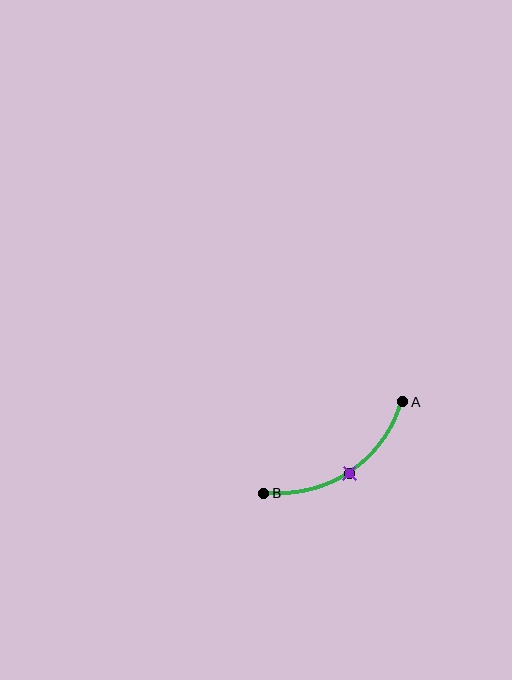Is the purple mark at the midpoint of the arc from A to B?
Yes. The purple mark lies on the arc at equal arc-length from both A and B — it is the arc midpoint.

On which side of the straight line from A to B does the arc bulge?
The arc bulges below the straight line connecting A and B.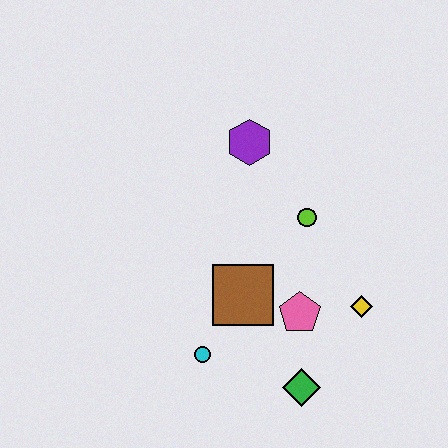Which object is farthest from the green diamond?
The purple hexagon is farthest from the green diamond.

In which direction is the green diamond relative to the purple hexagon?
The green diamond is below the purple hexagon.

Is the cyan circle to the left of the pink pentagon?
Yes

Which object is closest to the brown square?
The pink pentagon is closest to the brown square.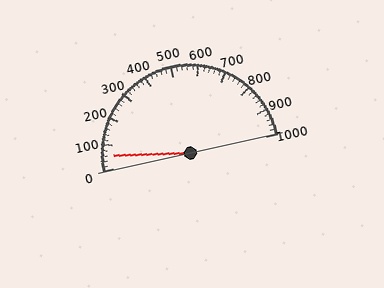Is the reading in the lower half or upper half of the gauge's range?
The reading is in the lower half of the range (0 to 1000).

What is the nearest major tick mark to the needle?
The nearest major tick mark is 100.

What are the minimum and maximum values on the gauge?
The gauge ranges from 0 to 1000.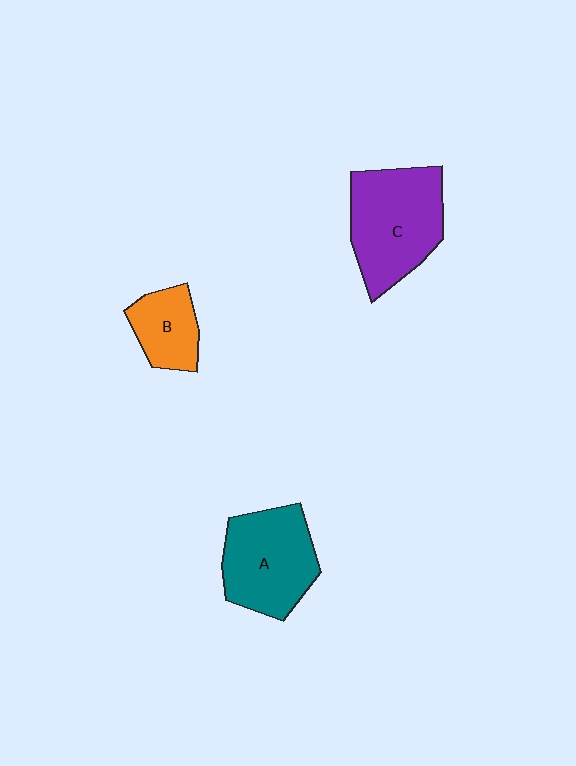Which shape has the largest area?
Shape C (purple).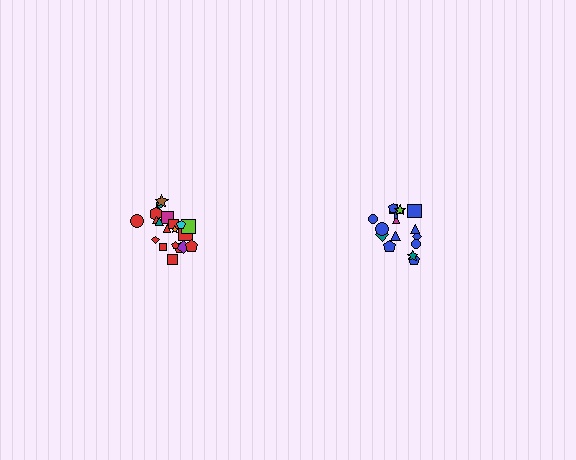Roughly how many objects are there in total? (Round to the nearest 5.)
Roughly 35 objects in total.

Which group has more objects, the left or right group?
The left group.